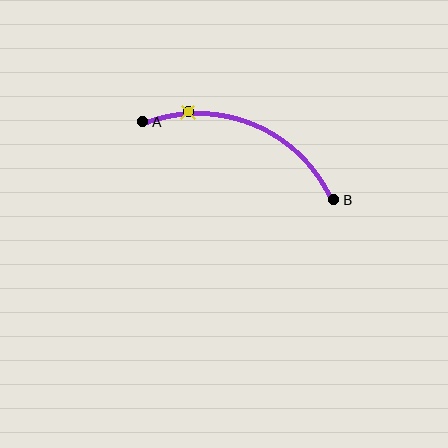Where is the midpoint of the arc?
The arc midpoint is the point on the curve farthest from the straight line joining A and B. It sits above that line.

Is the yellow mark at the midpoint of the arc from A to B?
No. The yellow mark lies on the arc but is closer to endpoint A. The arc midpoint would be at the point on the curve equidistant along the arc from both A and B.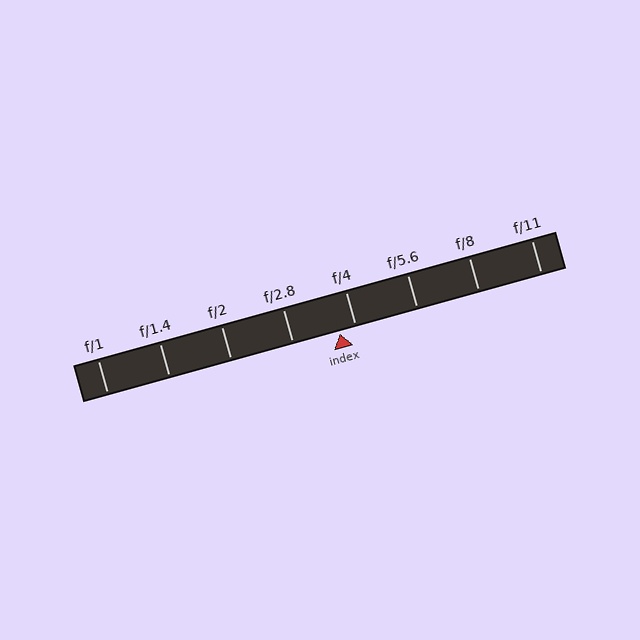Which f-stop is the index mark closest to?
The index mark is closest to f/4.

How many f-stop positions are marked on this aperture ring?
There are 8 f-stop positions marked.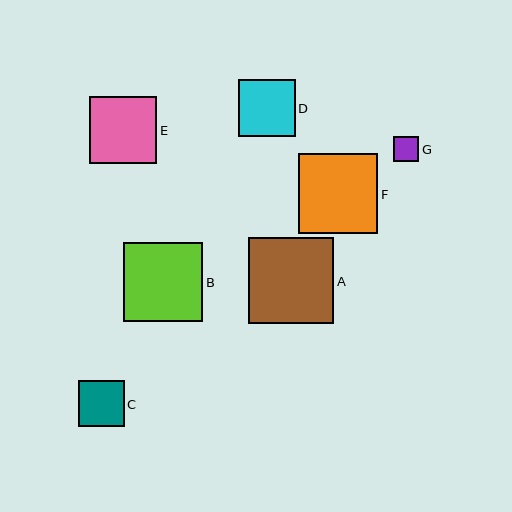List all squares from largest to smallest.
From largest to smallest: A, F, B, E, D, C, G.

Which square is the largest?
Square A is the largest with a size of approximately 86 pixels.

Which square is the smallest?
Square G is the smallest with a size of approximately 25 pixels.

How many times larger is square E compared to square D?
Square E is approximately 1.2 times the size of square D.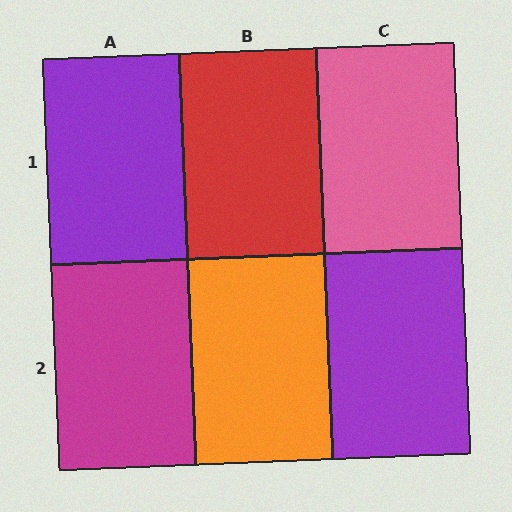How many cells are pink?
1 cell is pink.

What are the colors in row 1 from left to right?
Purple, red, pink.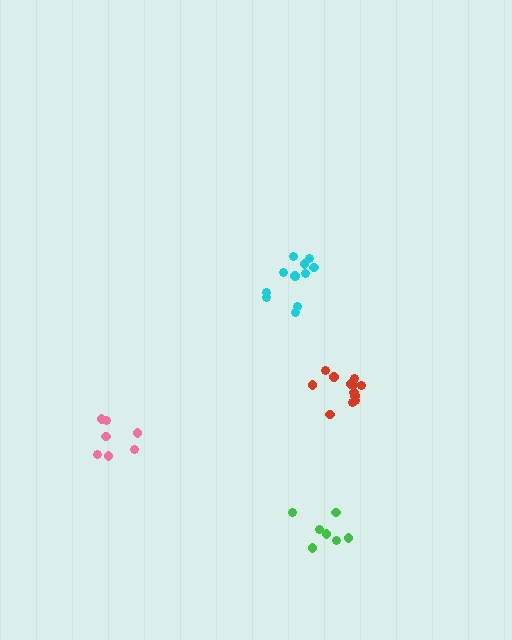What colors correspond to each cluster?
The clusters are colored: cyan, pink, green, red.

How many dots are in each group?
Group 1: 12 dots, Group 2: 7 dots, Group 3: 7 dots, Group 4: 12 dots (38 total).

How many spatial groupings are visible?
There are 4 spatial groupings.